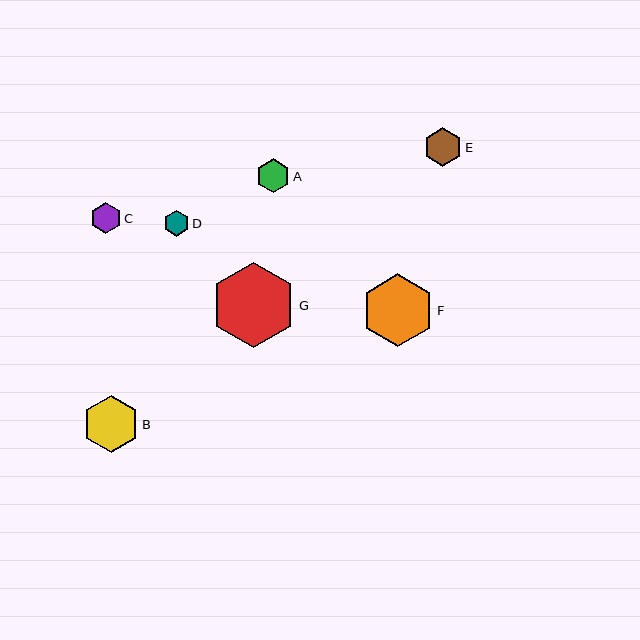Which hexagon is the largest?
Hexagon G is the largest with a size of approximately 85 pixels.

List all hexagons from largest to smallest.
From largest to smallest: G, F, B, E, A, C, D.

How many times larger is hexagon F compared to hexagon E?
Hexagon F is approximately 1.9 times the size of hexagon E.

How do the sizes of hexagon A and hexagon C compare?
Hexagon A and hexagon C are approximately the same size.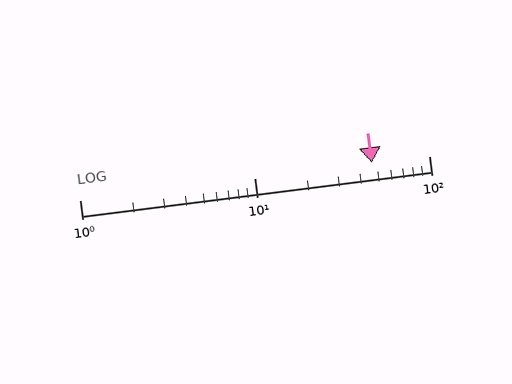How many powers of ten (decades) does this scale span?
The scale spans 2 decades, from 1 to 100.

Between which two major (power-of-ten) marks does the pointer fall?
The pointer is between 10 and 100.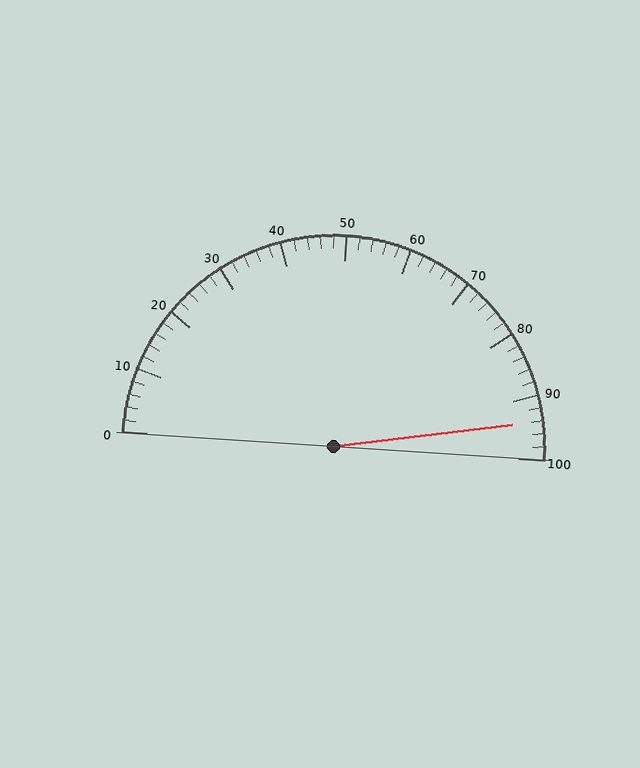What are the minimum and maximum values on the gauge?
The gauge ranges from 0 to 100.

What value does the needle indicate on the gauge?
The needle indicates approximately 94.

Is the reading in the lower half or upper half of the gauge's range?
The reading is in the upper half of the range (0 to 100).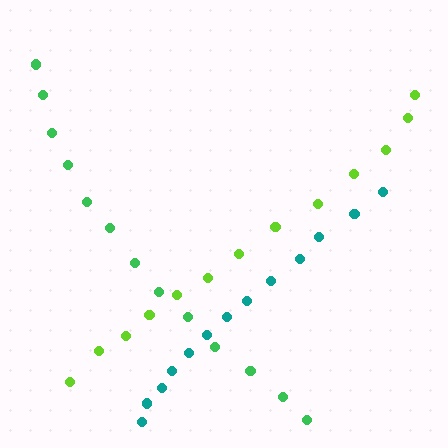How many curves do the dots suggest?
There are 3 distinct paths.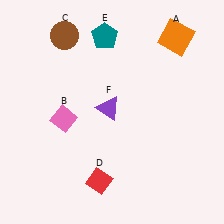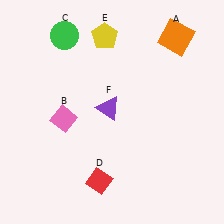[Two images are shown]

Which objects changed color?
C changed from brown to green. E changed from teal to yellow.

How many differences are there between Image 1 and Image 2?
There are 2 differences between the two images.